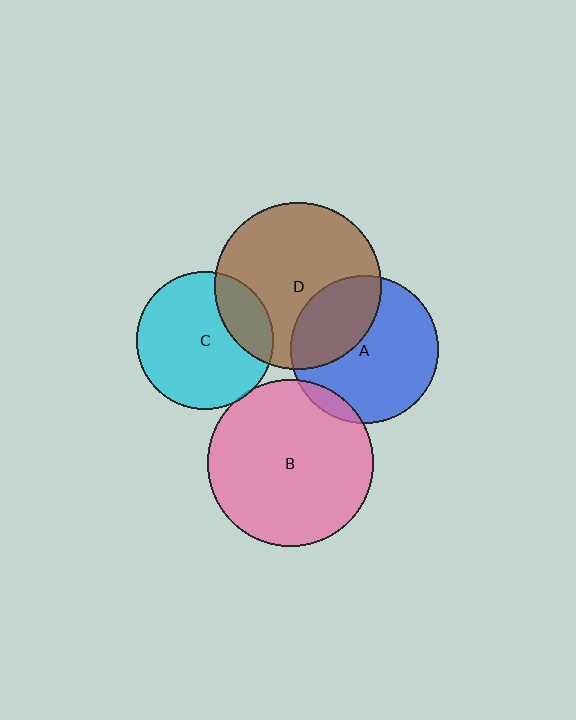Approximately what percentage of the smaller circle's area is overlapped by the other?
Approximately 35%.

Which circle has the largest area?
Circle D (brown).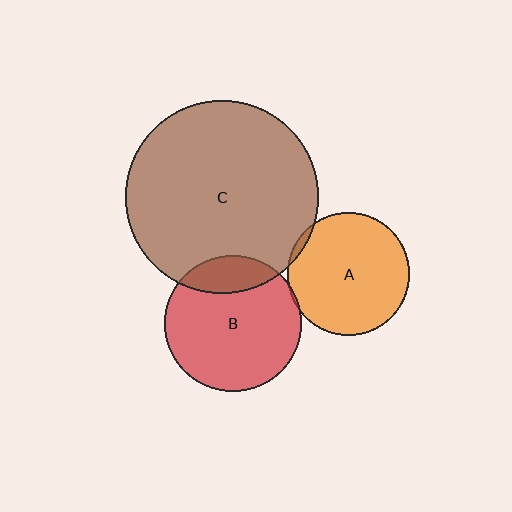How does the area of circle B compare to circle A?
Approximately 1.2 times.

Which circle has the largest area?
Circle C (brown).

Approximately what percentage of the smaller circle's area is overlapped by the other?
Approximately 5%.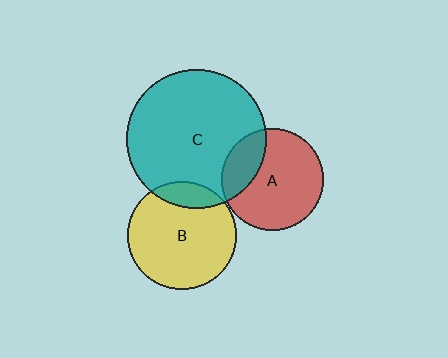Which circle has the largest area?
Circle C (teal).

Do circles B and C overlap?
Yes.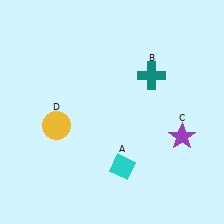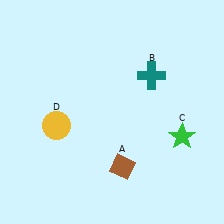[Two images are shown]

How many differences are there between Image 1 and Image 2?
There are 2 differences between the two images.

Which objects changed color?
A changed from cyan to brown. C changed from purple to green.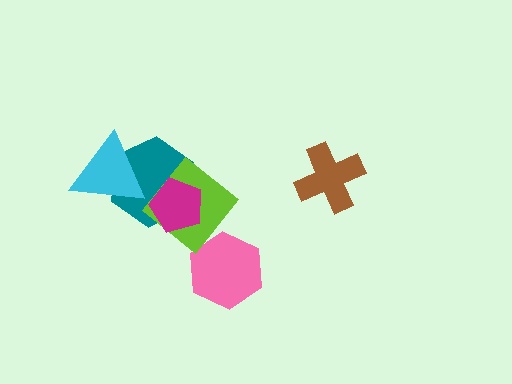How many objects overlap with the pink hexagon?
0 objects overlap with the pink hexagon.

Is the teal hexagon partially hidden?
Yes, it is partially covered by another shape.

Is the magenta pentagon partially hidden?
No, no other shape covers it.